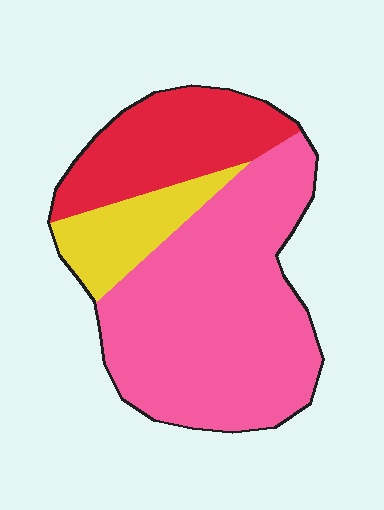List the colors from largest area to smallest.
From largest to smallest: pink, red, yellow.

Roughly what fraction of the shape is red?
Red takes up about one quarter (1/4) of the shape.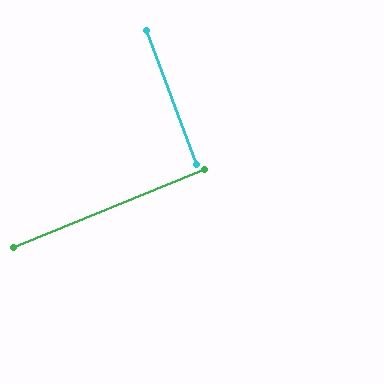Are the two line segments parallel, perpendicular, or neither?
Perpendicular — they meet at approximately 89°.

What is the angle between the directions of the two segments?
Approximately 89 degrees.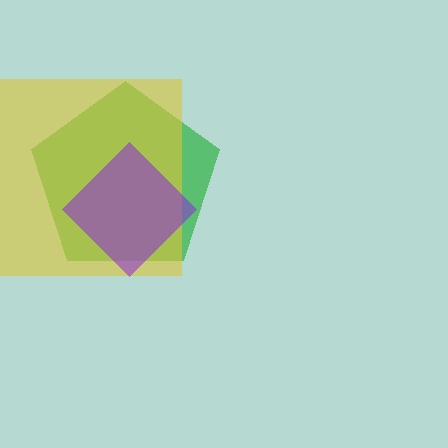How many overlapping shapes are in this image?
There are 3 overlapping shapes in the image.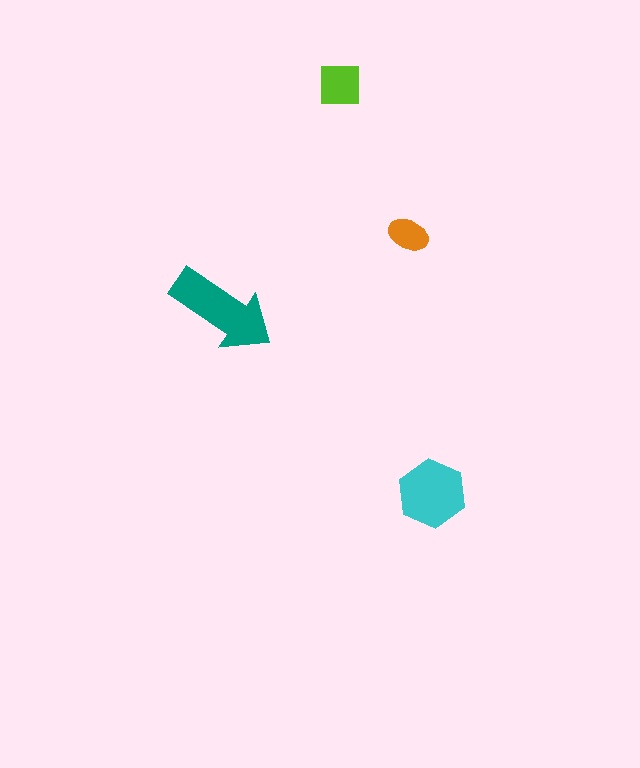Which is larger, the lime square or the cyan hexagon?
The cyan hexagon.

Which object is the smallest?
The orange ellipse.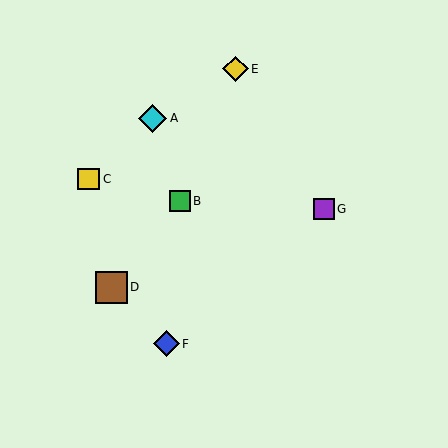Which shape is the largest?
The brown square (labeled D) is the largest.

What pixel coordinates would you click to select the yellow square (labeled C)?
Click at (89, 179) to select the yellow square C.